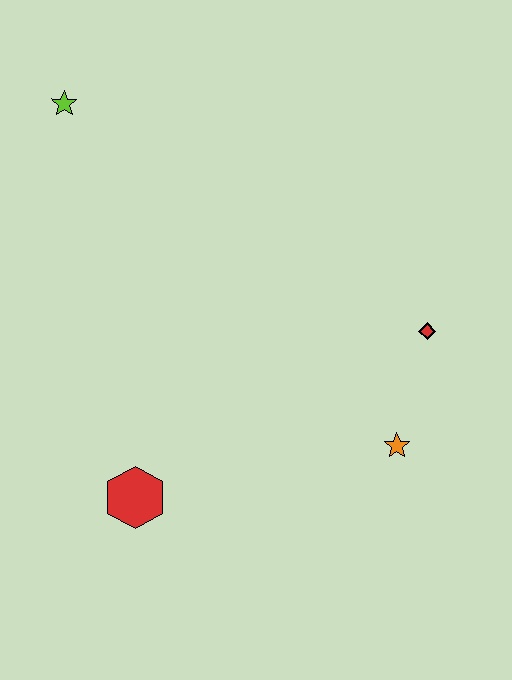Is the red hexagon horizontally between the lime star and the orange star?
Yes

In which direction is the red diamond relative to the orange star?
The red diamond is above the orange star.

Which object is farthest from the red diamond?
The lime star is farthest from the red diamond.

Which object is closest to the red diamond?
The orange star is closest to the red diamond.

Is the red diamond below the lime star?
Yes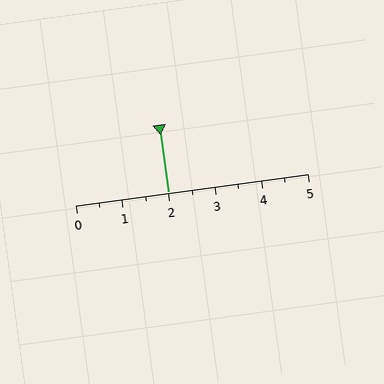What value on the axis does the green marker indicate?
The marker indicates approximately 2.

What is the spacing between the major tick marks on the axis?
The major ticks are spaced 1 apart.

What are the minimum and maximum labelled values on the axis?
The axis runs from 0 to 5.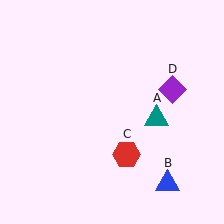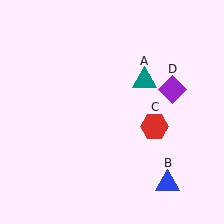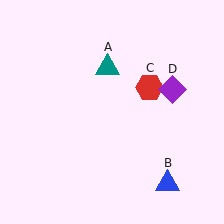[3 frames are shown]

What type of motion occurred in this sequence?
The teal triangle (object A), red hexagon (object C) rotated counterclockwise around the center of the scene.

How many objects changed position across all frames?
2 objects changed position: teal triangle (object A), red hexagon (object C).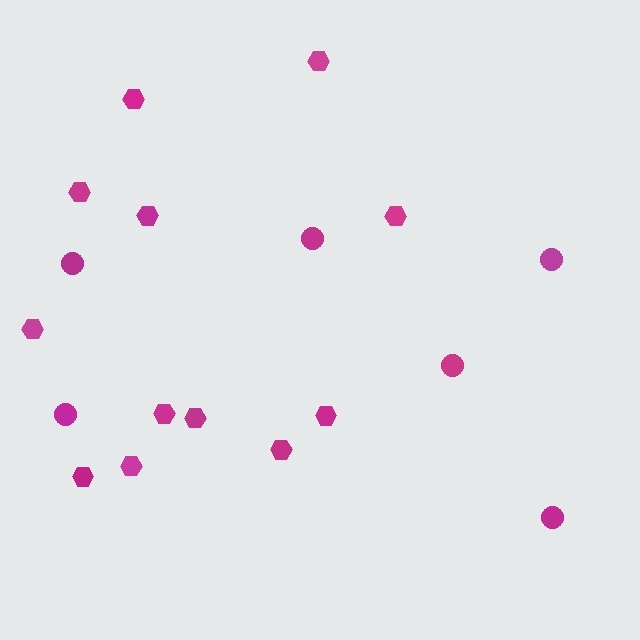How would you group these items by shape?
There are 2 groups: one group of hexagons (12) and one group of circles (6).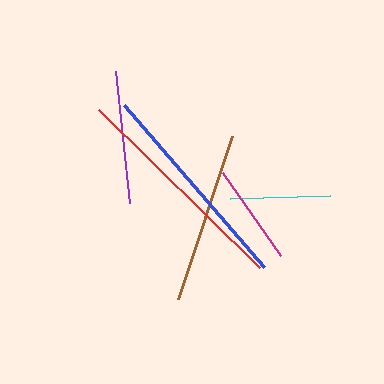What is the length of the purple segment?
The purple segment is approximately 133 pixels long.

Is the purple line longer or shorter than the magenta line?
The purple line is longer than the magenta line.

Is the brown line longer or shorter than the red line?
The red line is longer than the brown line.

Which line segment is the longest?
The red line is the longest at approximately 225 pixels.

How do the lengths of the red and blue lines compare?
The red and blue lines are approximately the same length.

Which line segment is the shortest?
The cyan line is the shortest at approximately 101 pixels.